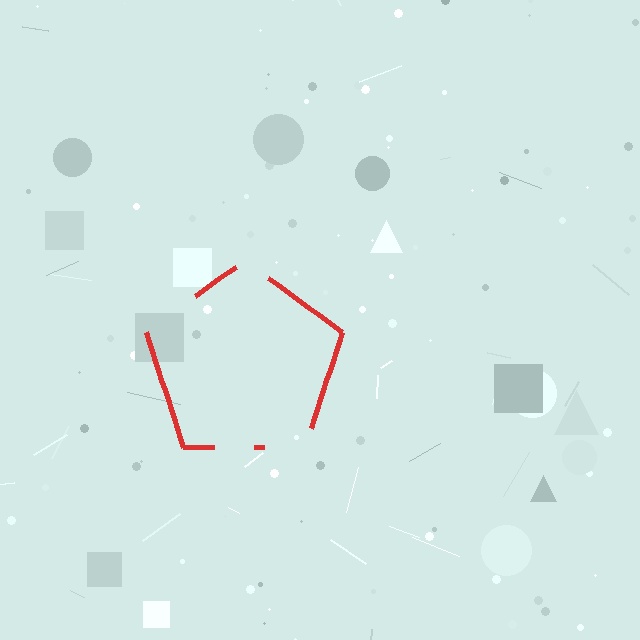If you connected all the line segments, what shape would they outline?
They would outline a pentagon.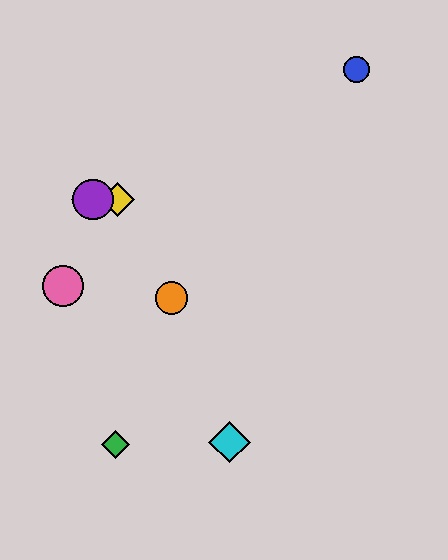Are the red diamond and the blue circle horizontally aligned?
No, the red diamond is at y≈200 and the blue circle is at y≈70.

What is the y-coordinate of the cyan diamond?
The cyan diamond is at y≈442.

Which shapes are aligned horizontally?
The red diamond, the yellow diamond, the purple circle are aligned horizontally.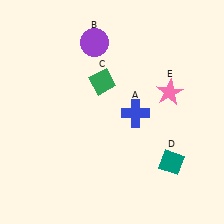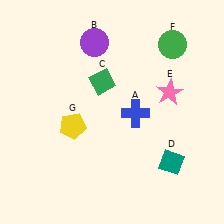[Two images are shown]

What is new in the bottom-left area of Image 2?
A yellow pentagon (G) was added in the bottom-left area of Image 2.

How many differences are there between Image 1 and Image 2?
There are 2 differences between the two images.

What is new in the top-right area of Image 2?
A green circle (F) was added in the top-right area of Image 2.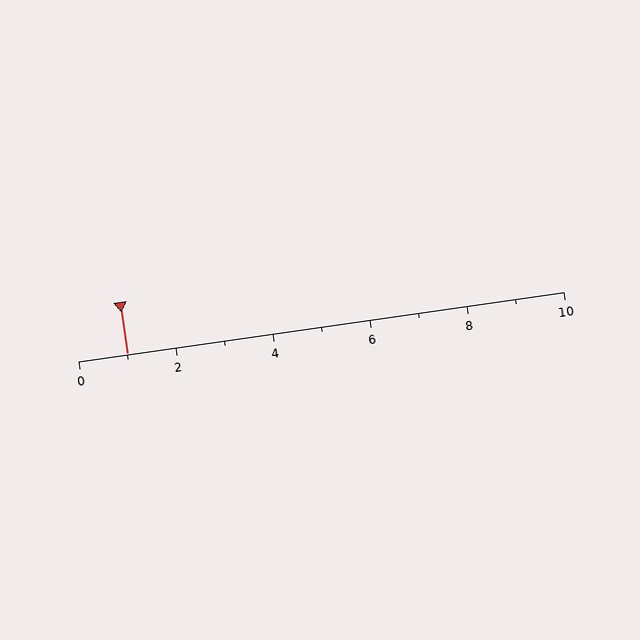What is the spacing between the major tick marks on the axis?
The major ticks are spaced 2 apart.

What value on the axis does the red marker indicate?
The marker indicates approximately 1.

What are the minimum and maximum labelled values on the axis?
The axis runs from 0 to 10.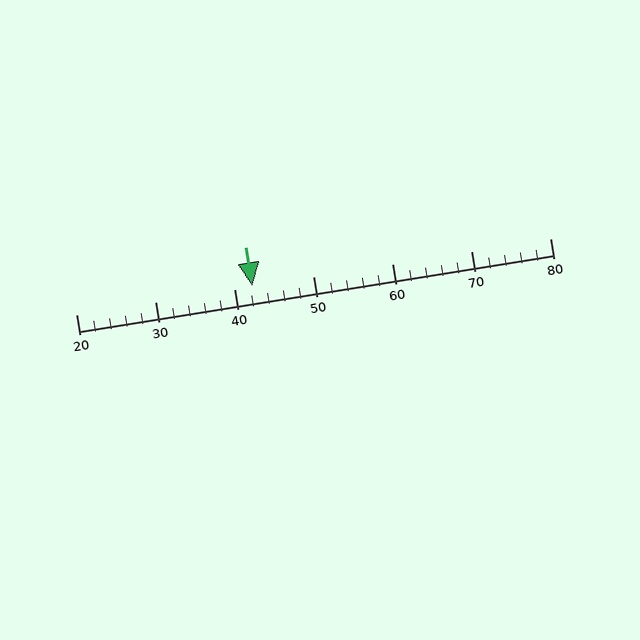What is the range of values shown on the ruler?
The ruler shows values from 20 to 80.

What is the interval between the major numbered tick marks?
The major tick marks are spaced 10 units apart.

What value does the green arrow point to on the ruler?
The green arrow points to approximately 42.